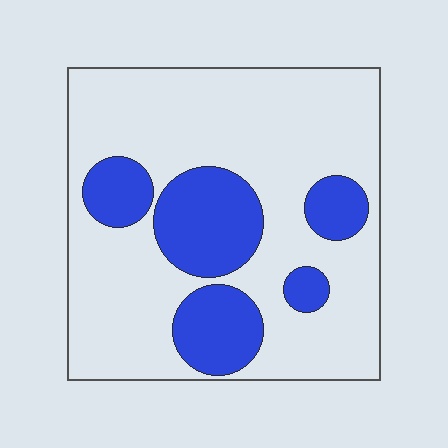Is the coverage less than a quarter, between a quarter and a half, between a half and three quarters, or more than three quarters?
Between a quarter and a half.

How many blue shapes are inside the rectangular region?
5.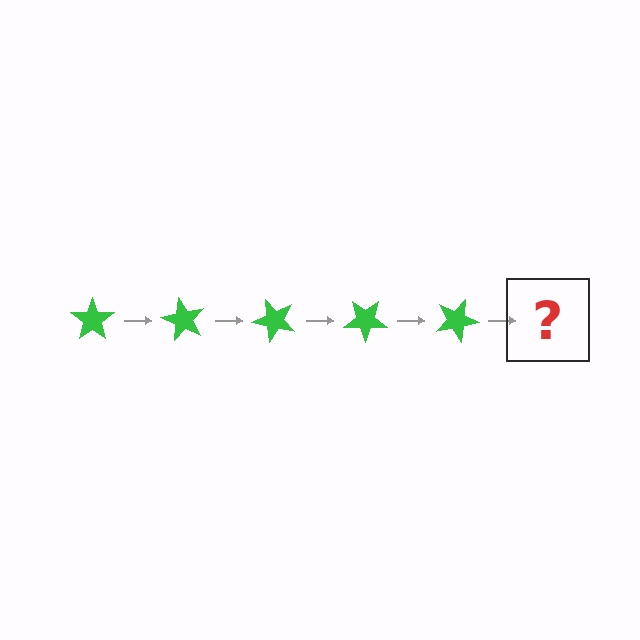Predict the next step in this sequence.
The next step is a green star rotated 300 degrees.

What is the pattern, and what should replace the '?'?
The pattern is that the star rotates 60 degrees each step. The '?' should be a green star rotated 300 degrees.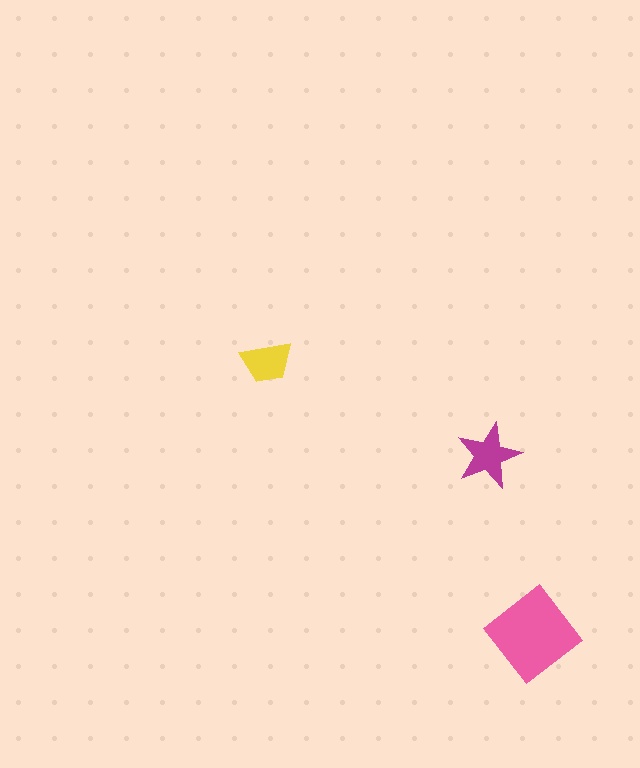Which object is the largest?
The pink diamond.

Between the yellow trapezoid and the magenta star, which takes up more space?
The magenta star.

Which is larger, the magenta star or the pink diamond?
The pink diamond.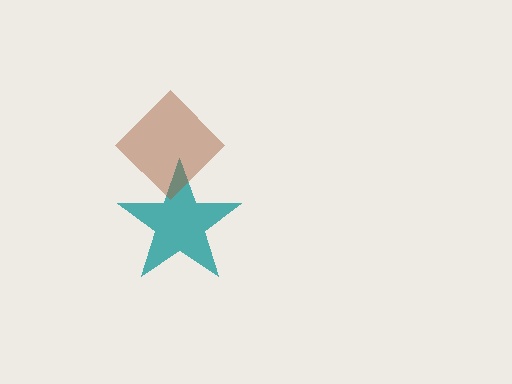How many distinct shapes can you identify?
There are 2 distinct shapes: a teal star, a brown diamond.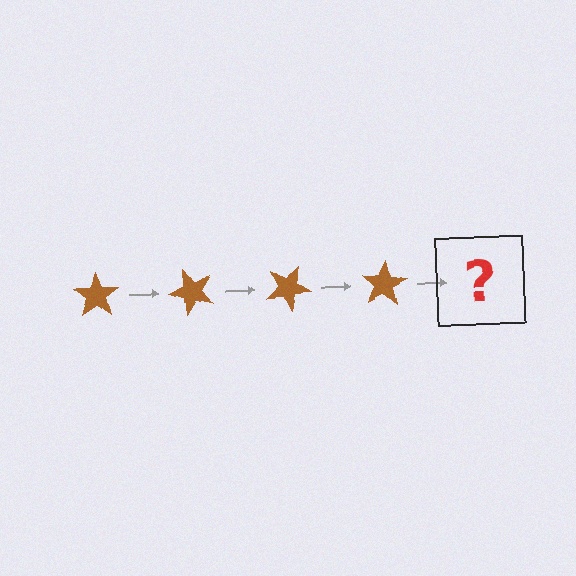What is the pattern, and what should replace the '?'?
The pattern is that the star rotates 50 degrees each step. The '?' should be a brown star rotated 200 degrees.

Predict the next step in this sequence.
The next step is a brown star rotated 200 degrees.